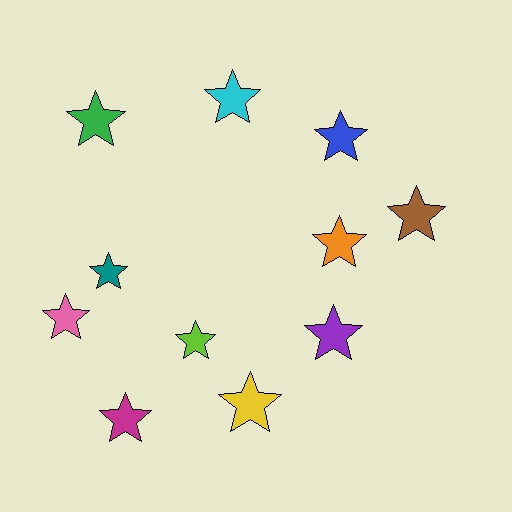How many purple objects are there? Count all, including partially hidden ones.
There is 1 purple object.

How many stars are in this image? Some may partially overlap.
There are 11 stars.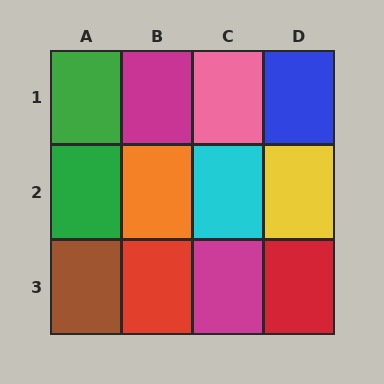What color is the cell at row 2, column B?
Orange.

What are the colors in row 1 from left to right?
Green, magenta, pink, blue.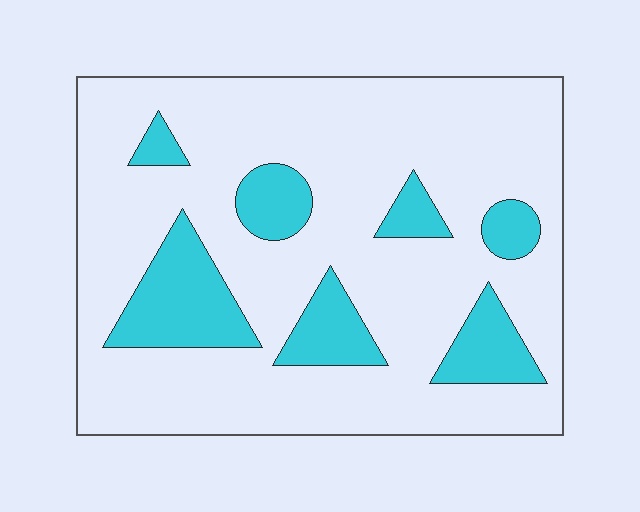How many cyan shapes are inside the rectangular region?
7.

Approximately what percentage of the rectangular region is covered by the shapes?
Approximately 20%.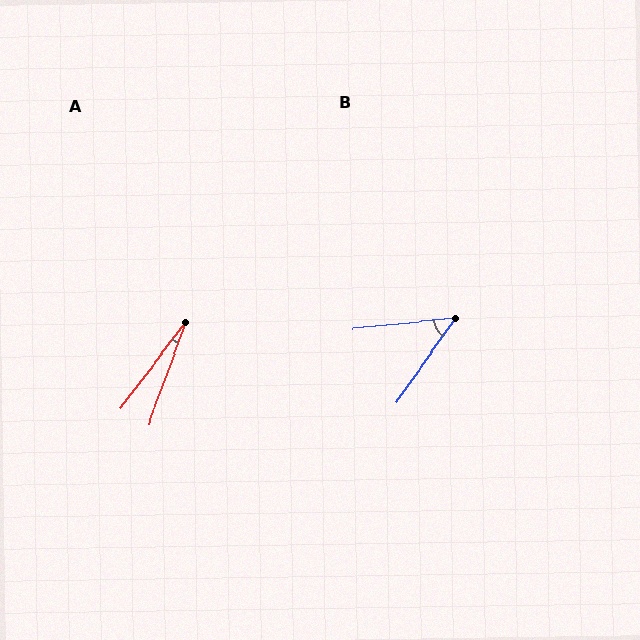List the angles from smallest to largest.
A (17°), B (49°).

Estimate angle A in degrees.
Approximately 17 degrees.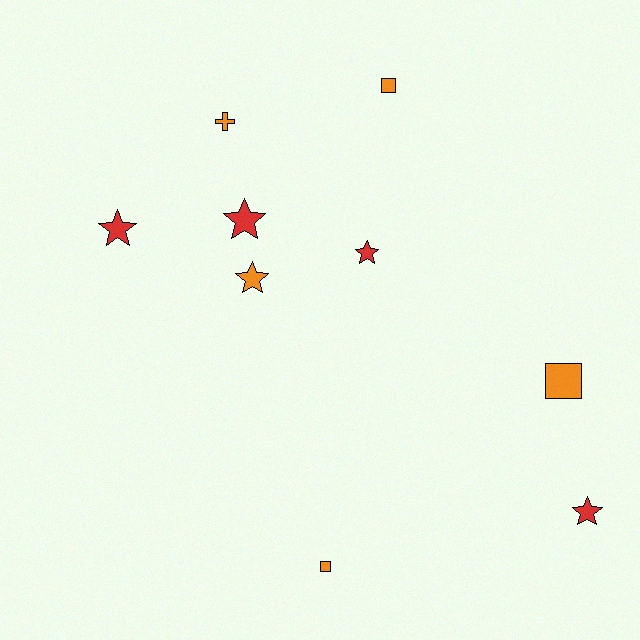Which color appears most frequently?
Orange, with 5 objects.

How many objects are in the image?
There are 9 objects.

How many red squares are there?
There are no red squares.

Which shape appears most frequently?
Star, with 5 objects.